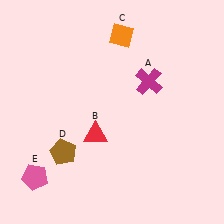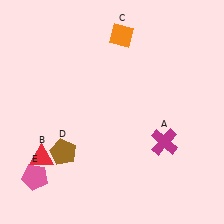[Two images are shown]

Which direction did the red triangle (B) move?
The red triangle (B) moved left.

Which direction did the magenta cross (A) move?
The magenta cross (A) moved down.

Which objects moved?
The objects that moved are: the magenta cross (A), the red triangle (B).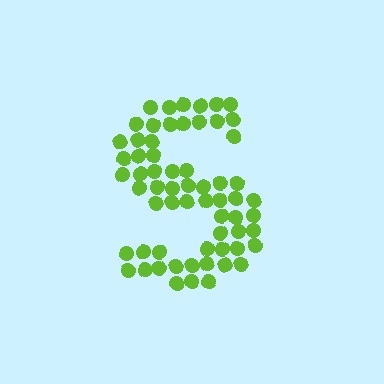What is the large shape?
The large shape is the letter S.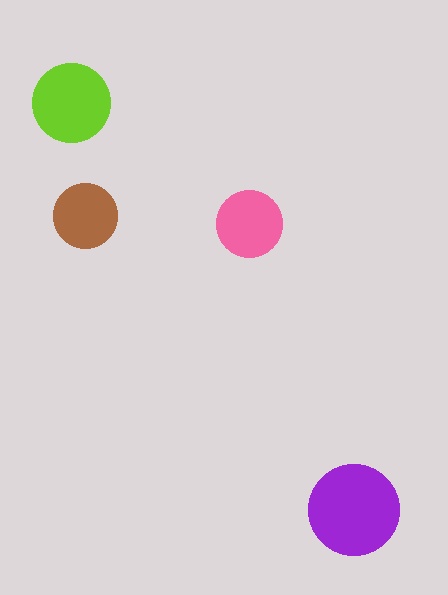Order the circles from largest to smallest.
the purple one, the lime one, the pink one, the brown one.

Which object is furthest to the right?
The purple circle is rightmost.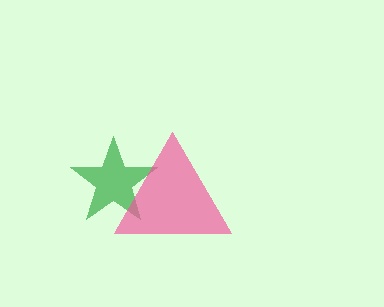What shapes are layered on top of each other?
The layered shapes are: a green star, a pink triangle.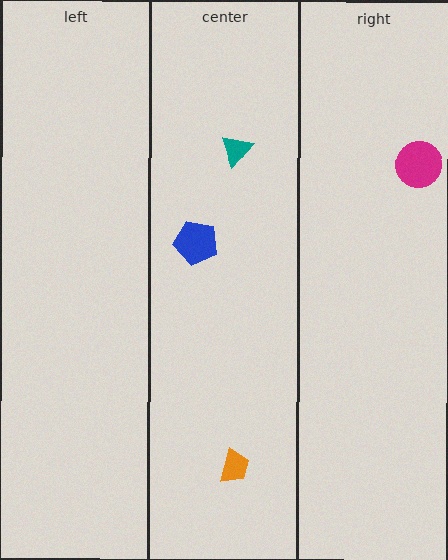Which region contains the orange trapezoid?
The center region.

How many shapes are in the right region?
1.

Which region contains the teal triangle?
The center region.